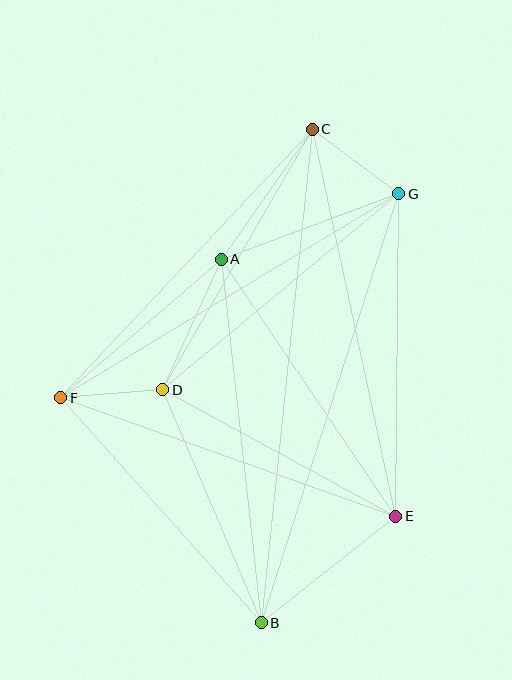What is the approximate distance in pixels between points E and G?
The distance between E and G is approximately 323 pixels.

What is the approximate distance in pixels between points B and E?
The distance between B and E is approximately 171 pixels.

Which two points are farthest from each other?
Points B and C are farthest from each other.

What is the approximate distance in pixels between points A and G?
The distance between A and G is approximately 189 pixels.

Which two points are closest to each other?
Points D and F are closest to each other.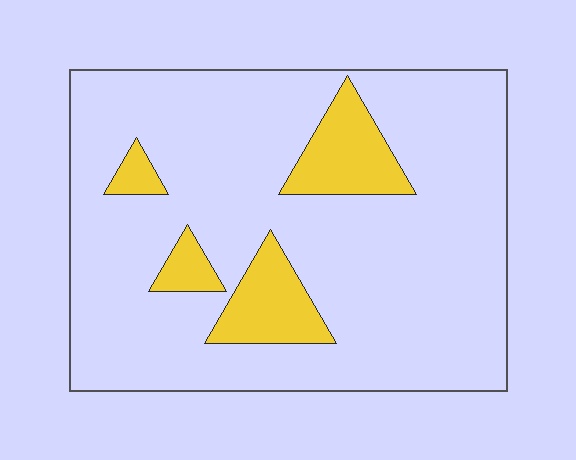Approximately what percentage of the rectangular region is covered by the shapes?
Approximately 15%.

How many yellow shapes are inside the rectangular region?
4.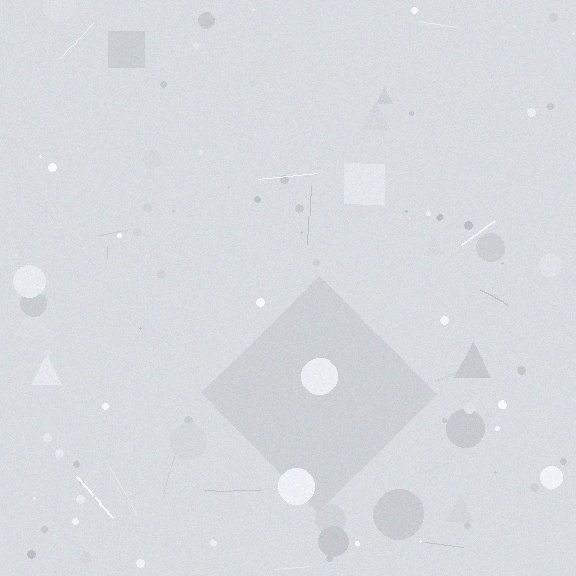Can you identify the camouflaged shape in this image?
The camouflaged shape is a diamond.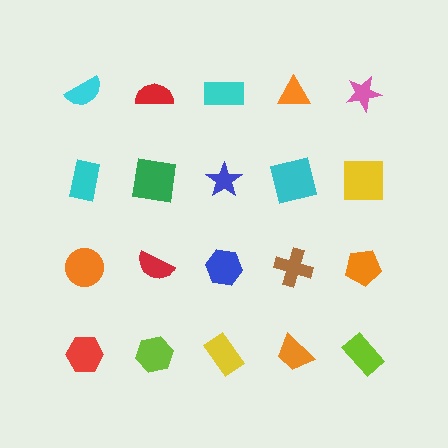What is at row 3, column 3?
A blue hexagon.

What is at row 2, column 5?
A yellow square.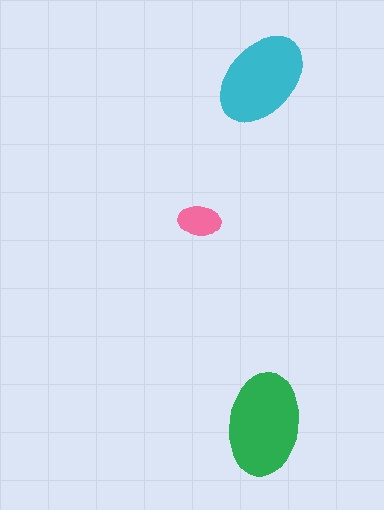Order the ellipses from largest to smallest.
the green one, the cyan one, the pink one.